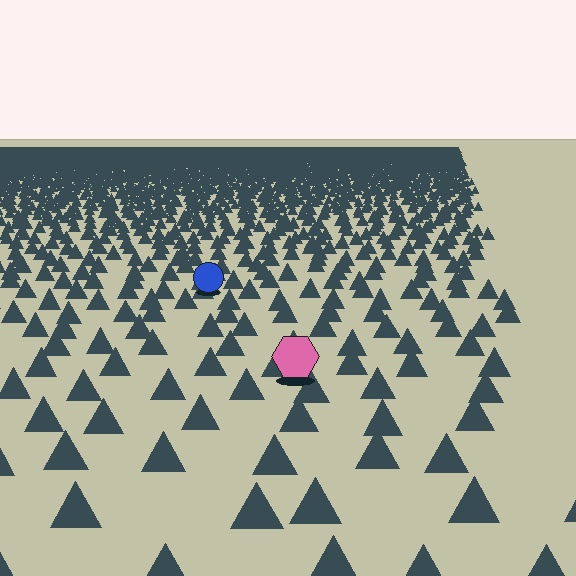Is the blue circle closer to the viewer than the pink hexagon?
No. The pink hexagon is closer — you can tell from the texture gradient: the ground texture is coarser near it.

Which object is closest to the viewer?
The pink hexagon is closest. The texture marks near it are larger and more spread out.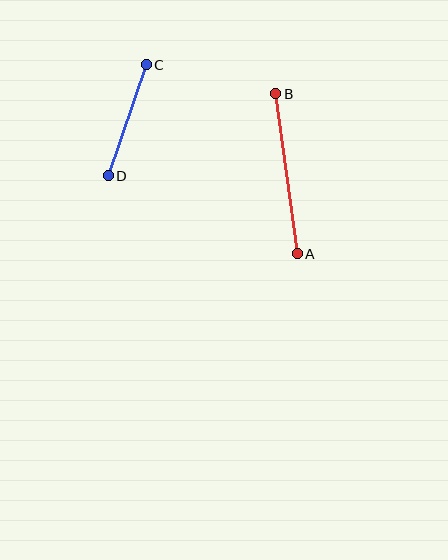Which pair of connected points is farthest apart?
Points A and B are farthest apart.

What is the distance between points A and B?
The distance is approximately 162 pixels.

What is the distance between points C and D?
The distance is approximately 117 pixels.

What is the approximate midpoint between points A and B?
The midpoint is at approximately (287, 174) pixels.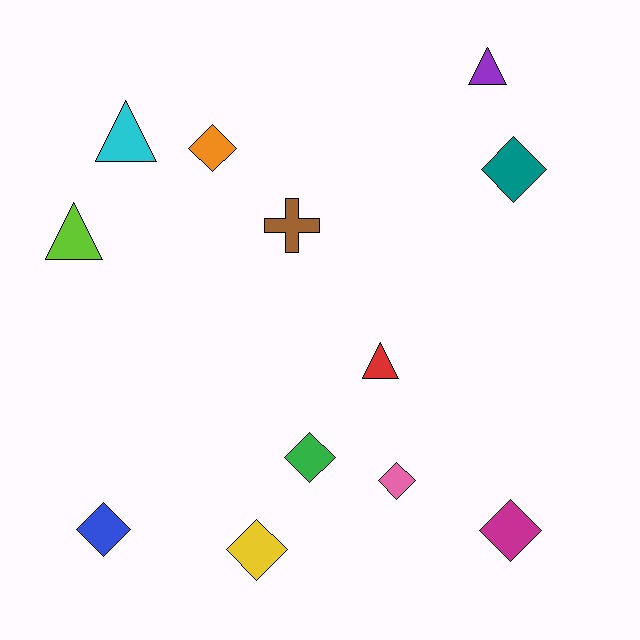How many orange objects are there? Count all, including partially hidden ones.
There is 1 orange object.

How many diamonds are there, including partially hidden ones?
There are 7 diamonds.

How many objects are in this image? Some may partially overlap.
There are 12 objects.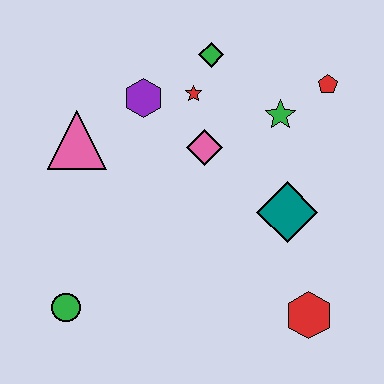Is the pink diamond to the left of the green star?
Yes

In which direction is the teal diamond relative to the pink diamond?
The teal diamond is to the right of the pink diamond.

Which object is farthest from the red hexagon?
The pink triangle is farthest from the red hexagon.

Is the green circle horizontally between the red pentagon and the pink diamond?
No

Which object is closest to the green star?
The red pentagon is closest to the green star.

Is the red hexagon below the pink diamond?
Yes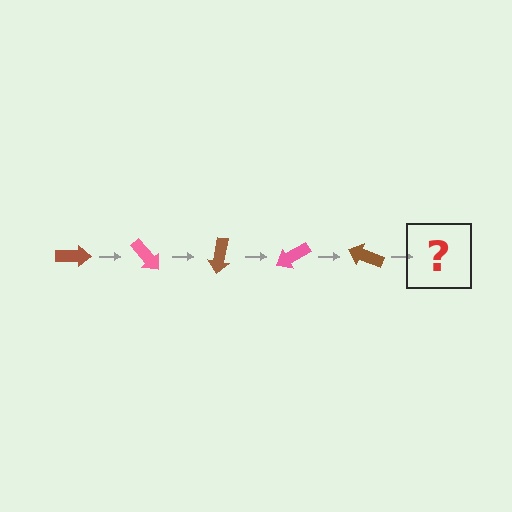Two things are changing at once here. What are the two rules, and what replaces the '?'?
The two rules are that it rotates 50 degrees each step and the color cycles through brown and pink. The '?' should be a pink arrow, rotated 250 degrees from the start.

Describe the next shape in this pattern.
It should be a pink arrow, rotated 250 degrees from the start.